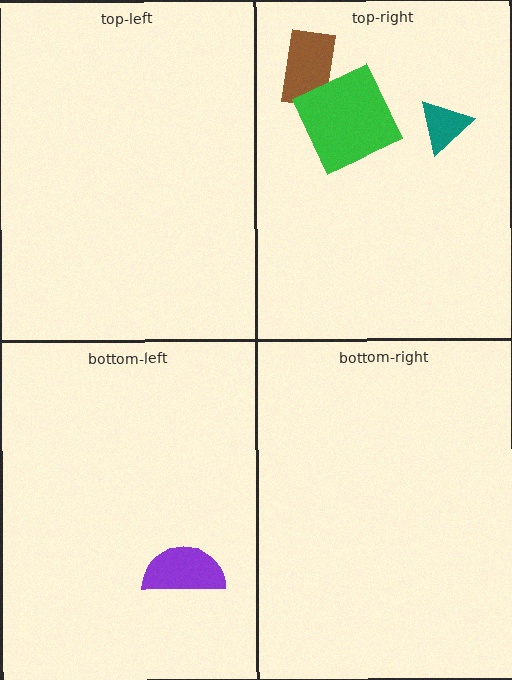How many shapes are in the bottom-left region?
1.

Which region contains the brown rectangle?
The top-right region.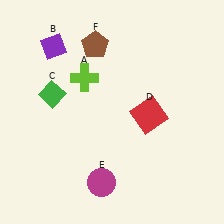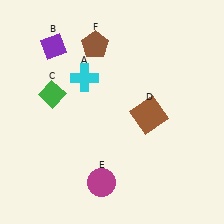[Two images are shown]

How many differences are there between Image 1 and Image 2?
There are 2 differences between the two images.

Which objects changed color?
A changed from lime to cyan. D changed from red to brown.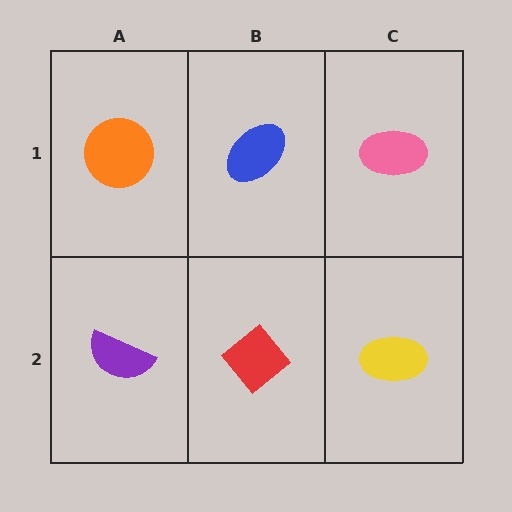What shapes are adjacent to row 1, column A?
A purple semicircle (row 2, column A), a blue ellipse (row 1, column B).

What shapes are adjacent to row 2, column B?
A blue ellipse (row 1, column B), a purple semicircle (row 2, column A), a yellow ellipse (row 2, column C).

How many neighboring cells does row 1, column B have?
3.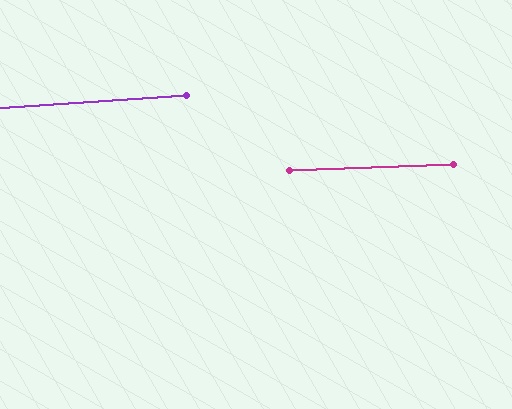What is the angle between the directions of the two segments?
Approximately 2 degrees.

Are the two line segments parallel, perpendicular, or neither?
Parallel — their directions differ by only 1.7°.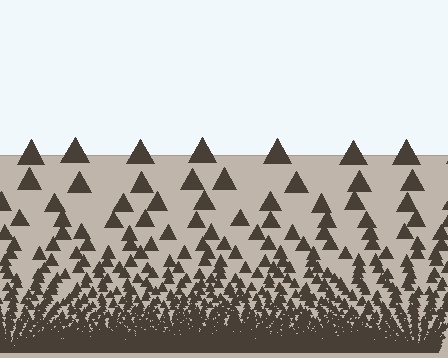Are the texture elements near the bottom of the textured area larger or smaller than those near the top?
Smaller. The gradient is inverted — elements near the bottom are smaller and denser.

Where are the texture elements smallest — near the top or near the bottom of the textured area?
Near the bottom.